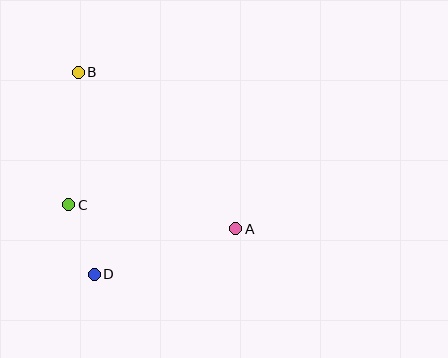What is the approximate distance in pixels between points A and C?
The distance between A and C is approximately 169 pixels.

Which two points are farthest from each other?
Points A and B are farthest from each other.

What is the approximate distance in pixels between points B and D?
The distance between B and D is approximately 202 pixels.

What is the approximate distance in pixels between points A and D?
The distance between A and D is approximately 149 pixels.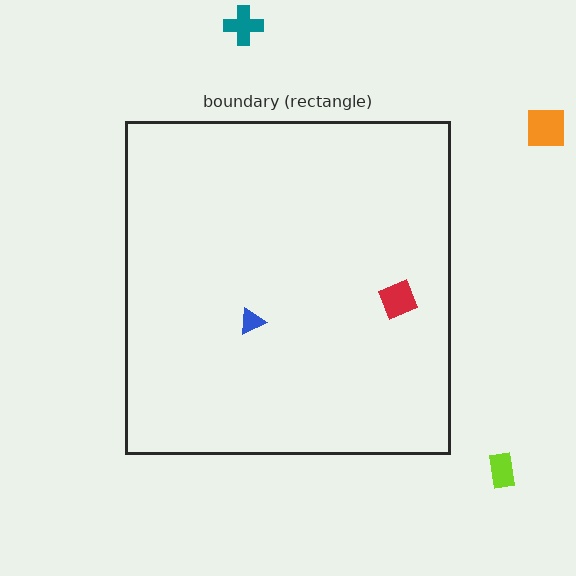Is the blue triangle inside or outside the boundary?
Inside.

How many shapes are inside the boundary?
2 inside, 3 outside.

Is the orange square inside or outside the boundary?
Outside.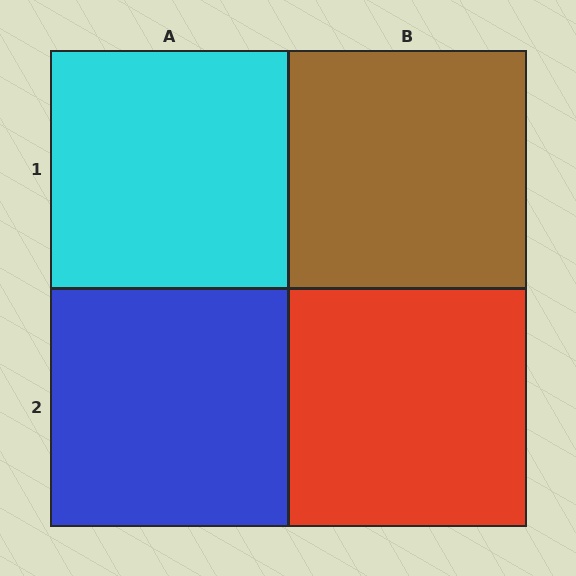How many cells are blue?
1 cell is blue.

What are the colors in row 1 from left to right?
Cyan, brown.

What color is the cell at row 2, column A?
Blue.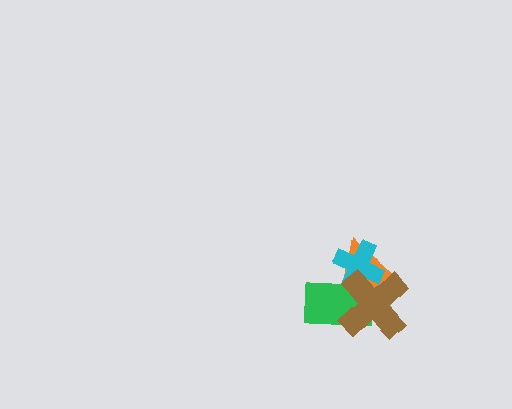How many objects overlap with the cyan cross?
3 objects overlap with the cyan cross.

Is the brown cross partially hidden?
No, no other shape covers it.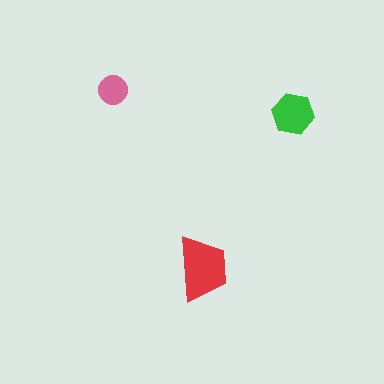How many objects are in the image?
There are 3 objects in the image.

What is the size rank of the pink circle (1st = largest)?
3rd.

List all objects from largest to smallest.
The red trapezoid, the green hexagon, the pink circle.